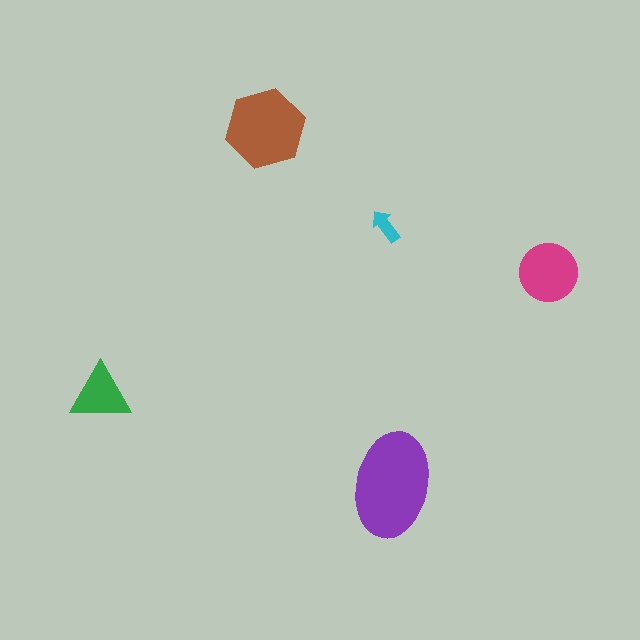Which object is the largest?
The purple ellipse.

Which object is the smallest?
The cyan arrow.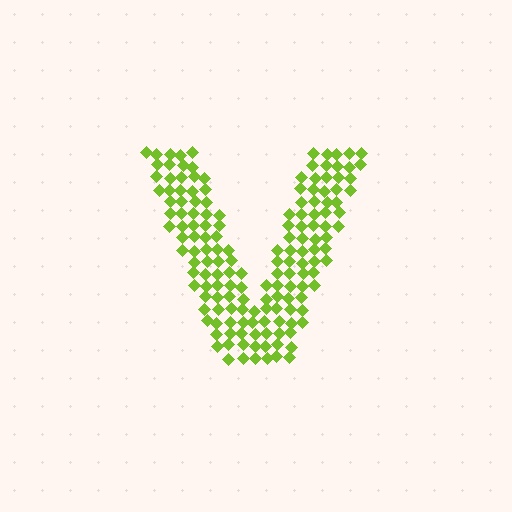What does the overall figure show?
The overall figure shows the letter V.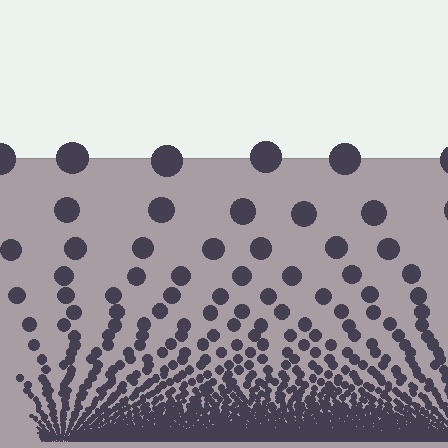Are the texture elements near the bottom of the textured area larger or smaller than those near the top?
Smaller. The gradient is inverted — elements near the bottom are smaller and denser.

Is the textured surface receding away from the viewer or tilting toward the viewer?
The surface appears to tilt toward the viewer. Texture elements get larger and sparser toward the top.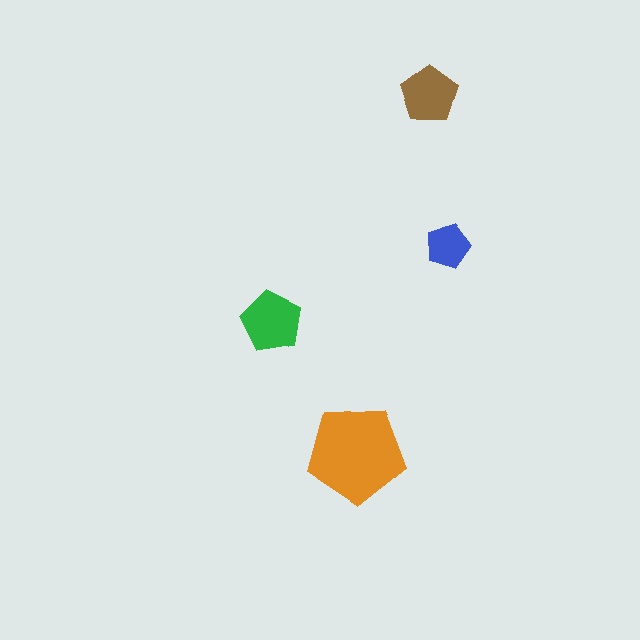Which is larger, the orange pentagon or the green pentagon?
The orange one.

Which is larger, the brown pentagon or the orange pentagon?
The orange one.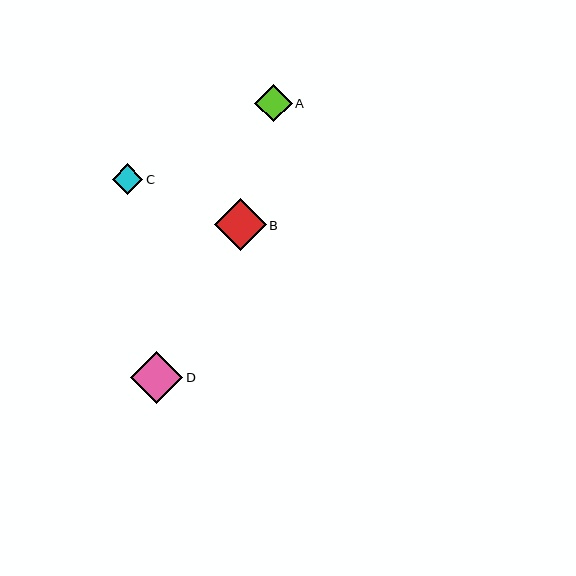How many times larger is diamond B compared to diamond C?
Diamond B is approximately 1.7 times the size of diamond C.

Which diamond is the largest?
Diamond B is the largest with a size of approximately 52 pixels.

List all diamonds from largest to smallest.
From largest to smallest: B, D, A, C.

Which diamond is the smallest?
Diamond C is the smallest with a size of approximately 31 pixels.